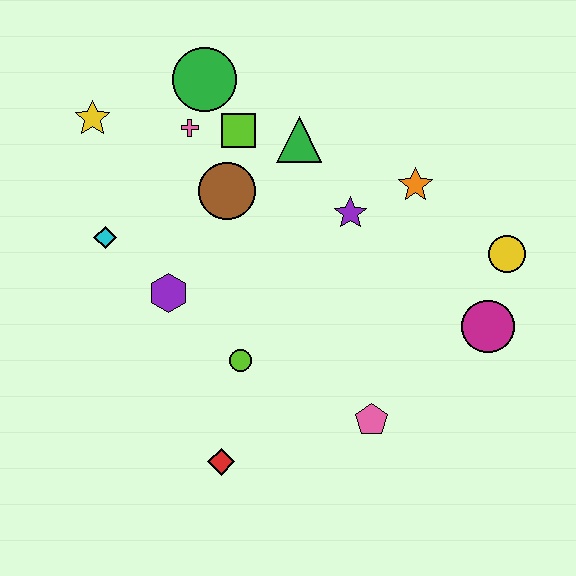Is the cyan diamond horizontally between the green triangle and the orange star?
No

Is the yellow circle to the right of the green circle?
Yes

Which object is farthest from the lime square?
The red diamond is farthest from the lime square.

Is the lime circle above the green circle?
No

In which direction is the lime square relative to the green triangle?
The lime square is to the left of the green triangle.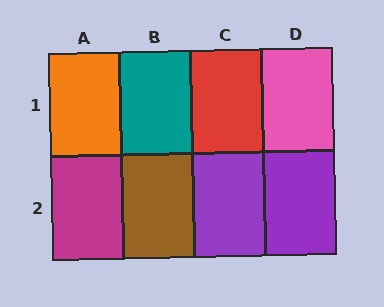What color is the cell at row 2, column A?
Magenta.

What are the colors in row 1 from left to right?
Orange, teal, red, pink.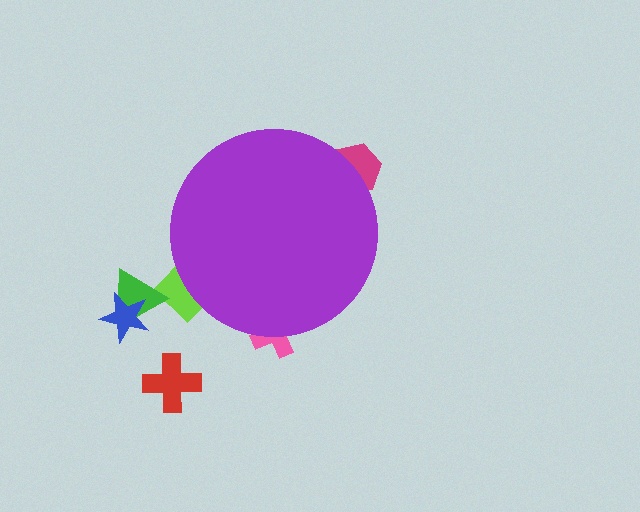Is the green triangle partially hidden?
No, the green triangle is fully visible.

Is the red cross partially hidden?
No, the red cross is fully visible.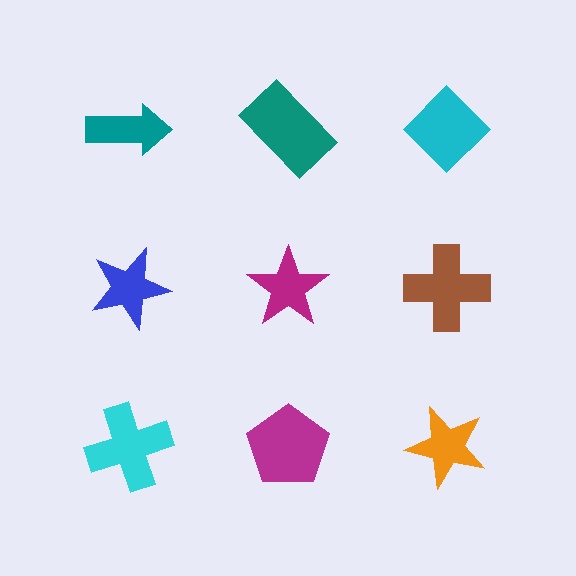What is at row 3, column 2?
A magenta pentagon.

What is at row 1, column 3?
A cyan diamond.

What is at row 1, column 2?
A teal rectangle.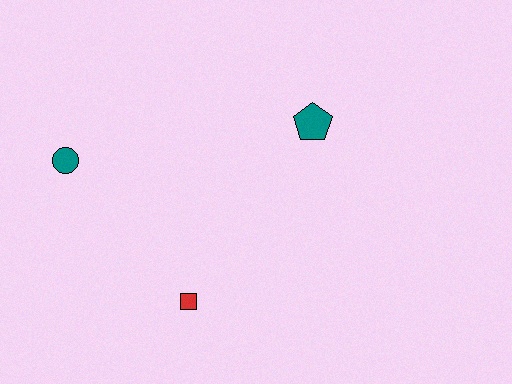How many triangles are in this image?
There are no triangles.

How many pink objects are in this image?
There are no pink objects.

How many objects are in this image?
There are 3 objects.